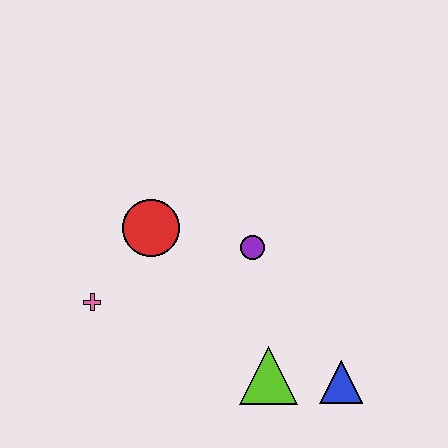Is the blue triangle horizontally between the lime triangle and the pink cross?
No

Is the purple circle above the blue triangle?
Yes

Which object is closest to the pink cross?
The red circle is closest to the pink cross.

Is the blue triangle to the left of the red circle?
No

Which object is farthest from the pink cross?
The blue triangle is farthest from the pink cross.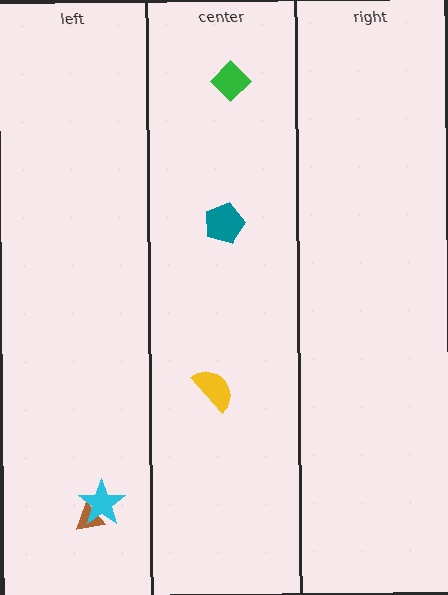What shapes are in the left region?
The brown triangle, the cyan star.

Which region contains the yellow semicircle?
The center region.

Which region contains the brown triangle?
The left region.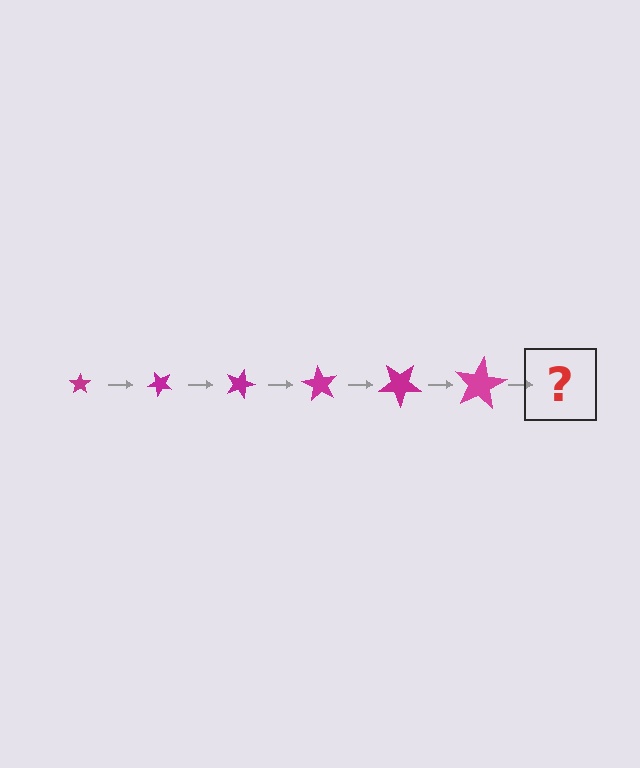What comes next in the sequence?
The next element should be a star, larger than the previous one and rotated 270 degrees from the start.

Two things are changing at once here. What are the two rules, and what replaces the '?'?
The two rules are that the star grows larger each step and it rotates 45 degrees each step. The '?' should be a star, larger than the previous one and rotated 270 degrees from the start.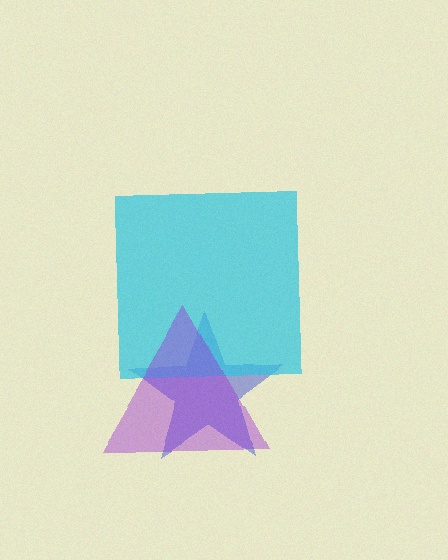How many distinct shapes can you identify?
There are 3 distinct shapes: a blue star, a cyan square, a purple triangle.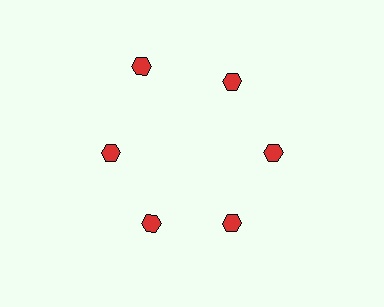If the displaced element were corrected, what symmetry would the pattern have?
It would have 6-fold rotational symmetry — the pattern would map onto itself every 60 degrees.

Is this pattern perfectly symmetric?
No. The 6 red hexagons are arranged in a ring, but one element near the 11 o'clock position is pushed outward from the center, breaking the 6-fold rotational symmetry.